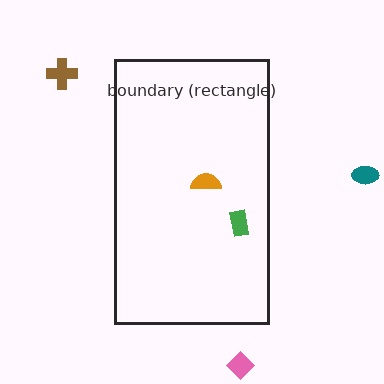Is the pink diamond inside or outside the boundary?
Outside.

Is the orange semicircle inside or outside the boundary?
Inside.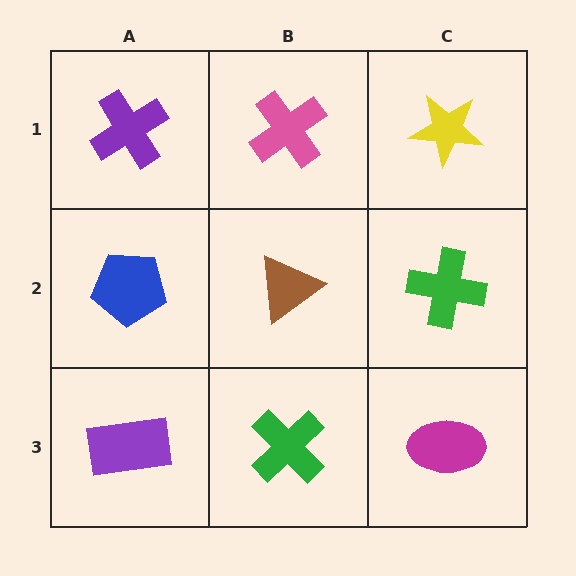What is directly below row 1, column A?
A blue pentagon.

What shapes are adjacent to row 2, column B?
A pink cross (row 1, column B), a green cross (row 3, column B), a blue pentagon (row 2, column A), a green cross (row 2, column C).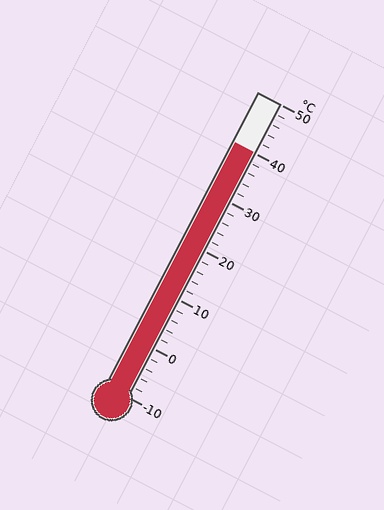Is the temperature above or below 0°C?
The temperature is above 0°C.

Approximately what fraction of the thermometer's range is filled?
The thermometer is filled to approximately 85% of its range.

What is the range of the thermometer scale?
The thermometer scale ranges from -10°C to 50°C.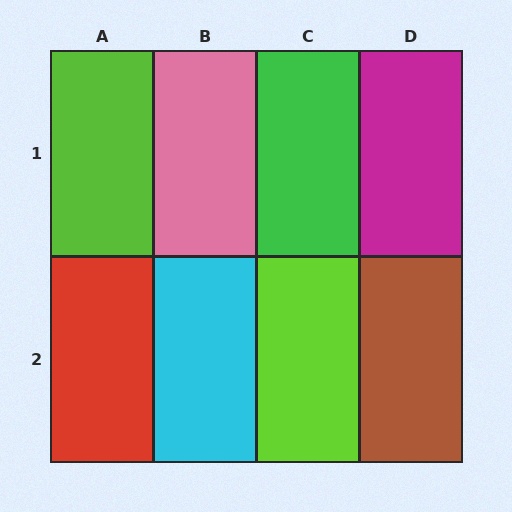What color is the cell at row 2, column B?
Cyan.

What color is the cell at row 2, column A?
Red.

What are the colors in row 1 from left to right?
Lime, pink, green, magenta.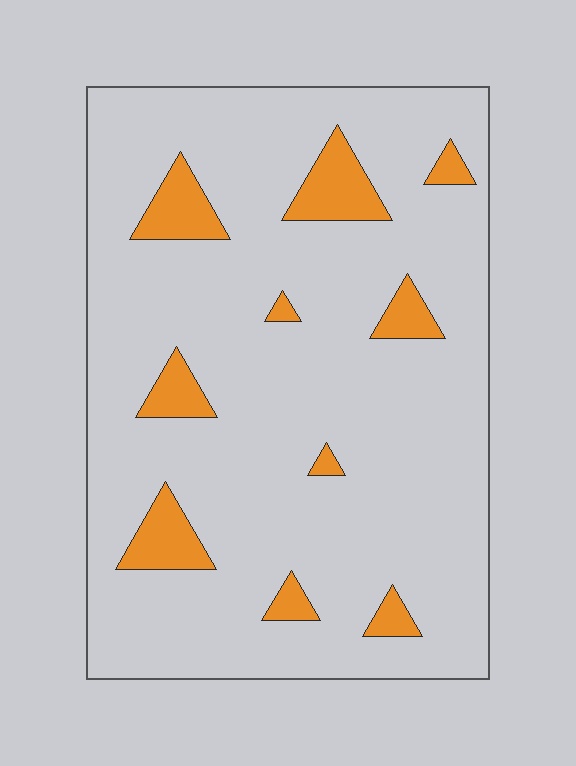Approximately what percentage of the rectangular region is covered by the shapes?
Approximately 10%.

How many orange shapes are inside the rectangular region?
10.